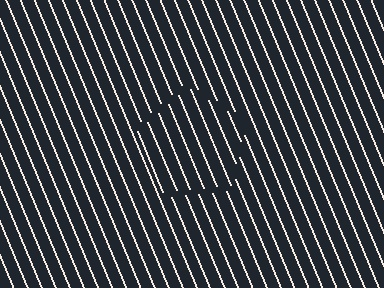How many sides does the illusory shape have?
5 sides — the line-ends trace a pentagon.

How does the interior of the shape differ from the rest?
The interior of the shape contains the same grating, shifted by half a period — the contour is defined by the phase discontinuity where line-ends from the inner and outer gratings abut.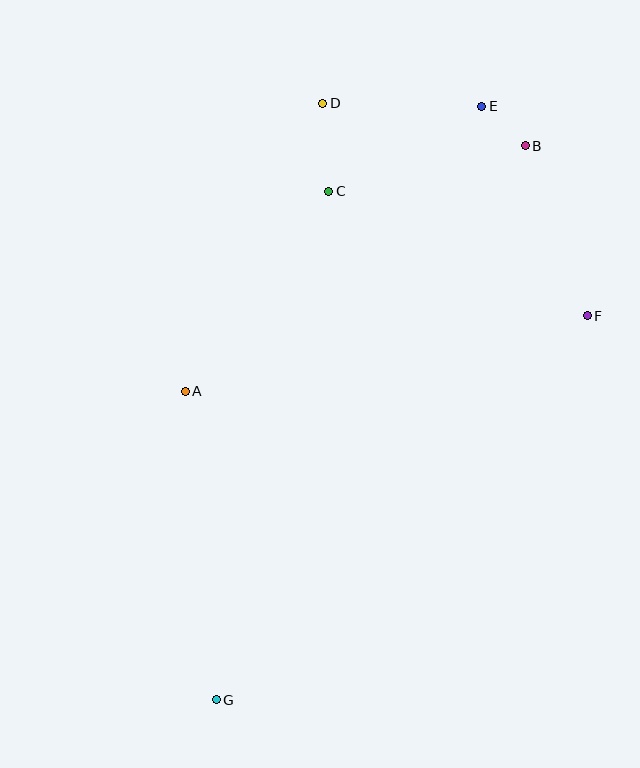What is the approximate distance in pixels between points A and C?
The distance between A and C is approximately 246 pixels.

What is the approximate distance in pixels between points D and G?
The distance between D and G is approximately 606 pixels.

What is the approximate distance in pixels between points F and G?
The distance between F and G is approximately 534 pixels.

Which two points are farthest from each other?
Points E and G are farthest from each other.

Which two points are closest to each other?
Points B and E are closest to each other.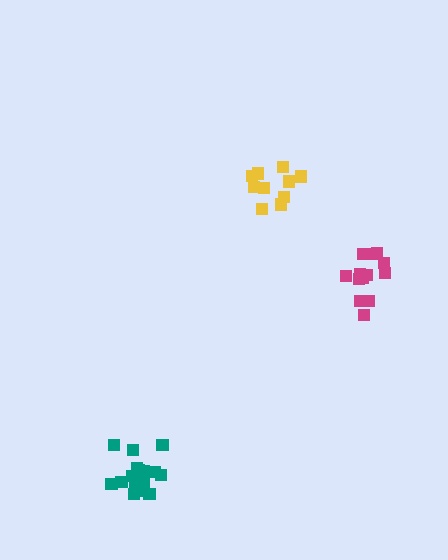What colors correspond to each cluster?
The clusters are colored: yellow, teal, magenta.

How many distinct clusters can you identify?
There are 3 distinct clusters.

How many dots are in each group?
Group 1: 10 dots, Group 2: 16 dots, Group 3: 13 dots (39 total).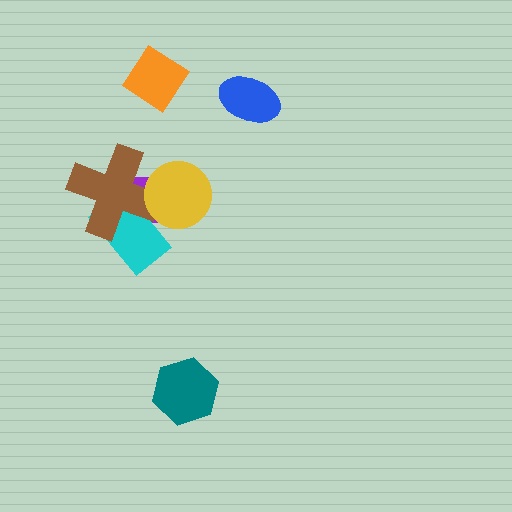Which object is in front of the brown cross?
The yellow circle is in front of the brown cross.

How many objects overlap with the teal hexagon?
0 objects overlap with the teal hexagon.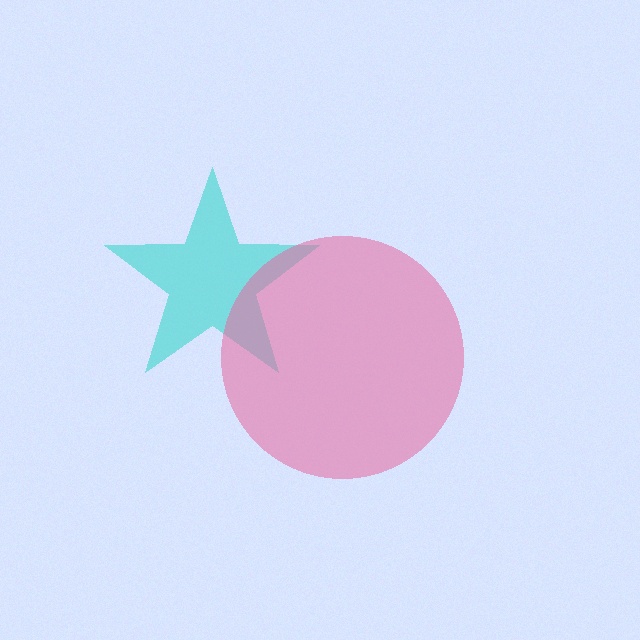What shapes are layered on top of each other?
The layered shapes are: a cyan star, a pink circle.